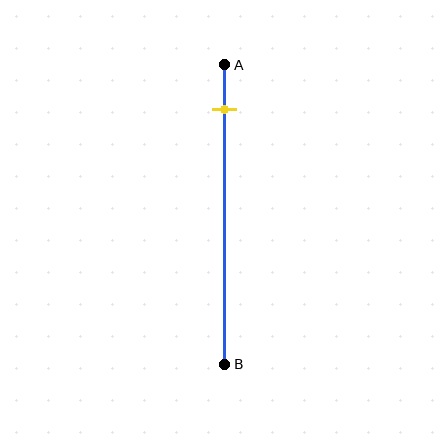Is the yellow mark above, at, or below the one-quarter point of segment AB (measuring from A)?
The yellow mark is above the one-quarter point of segment AB.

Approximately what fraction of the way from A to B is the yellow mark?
The yellow mark is approximately 15% of the way from A to B.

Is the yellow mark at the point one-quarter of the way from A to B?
No, the mark is at about 15% from A, not at the 25% one-quarter point.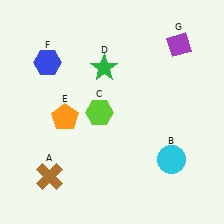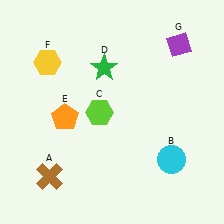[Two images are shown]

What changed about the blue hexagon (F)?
In Image 1, F is blue. In Image 2, it changed to yellow.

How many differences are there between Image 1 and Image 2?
There is 1 difference between the two images.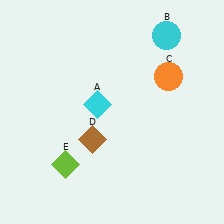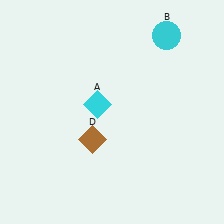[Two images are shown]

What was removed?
The lime diamond (E), the orange circle (C) were removed in Image 2.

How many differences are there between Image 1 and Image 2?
There are 2 differences between the two images.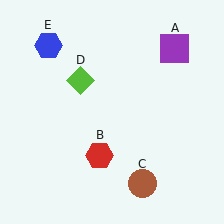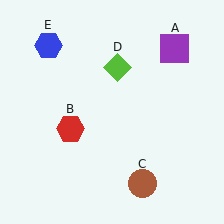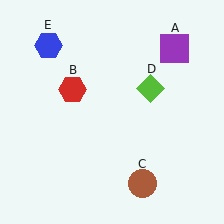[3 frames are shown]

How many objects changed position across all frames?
2 objects changed position: red hexagon (object B), lime diamond (object D).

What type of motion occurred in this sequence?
The red hexagon (object B), lime diamond (object D) rotated clockwise around the center of the scene.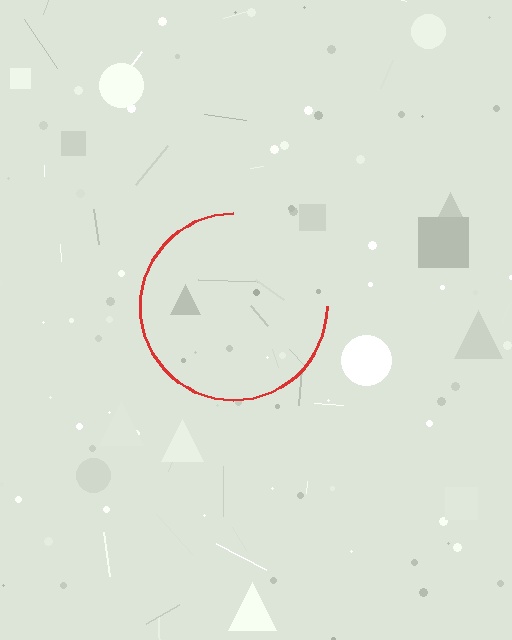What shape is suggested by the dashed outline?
The dashed outline suggests a circle.